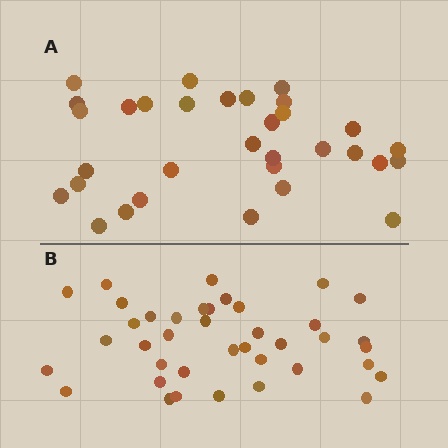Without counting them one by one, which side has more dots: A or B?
Region B (the bottom region) has more dots.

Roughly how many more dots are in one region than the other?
Region B has roughly 8 or so more dots than region A.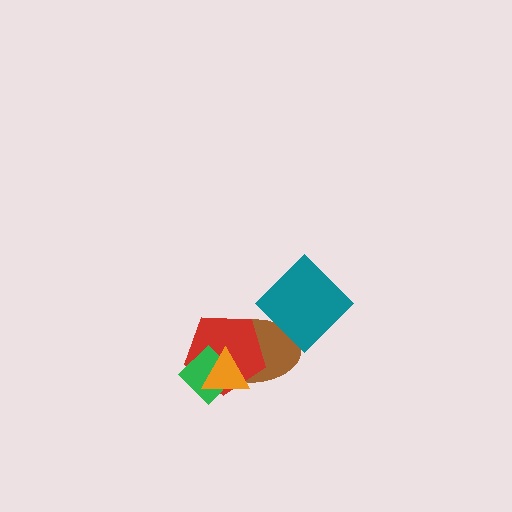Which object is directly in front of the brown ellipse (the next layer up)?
The red pentagon is directly in front of the brown ellipse.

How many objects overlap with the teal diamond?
1 object overlaps with the teal diamond.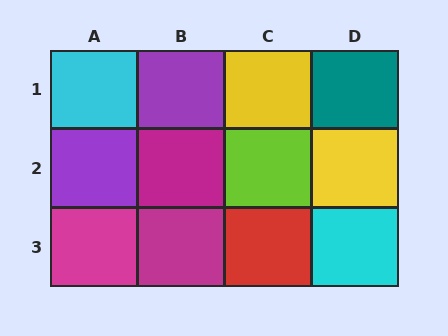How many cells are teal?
1 cell is teal.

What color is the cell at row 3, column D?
Cyan.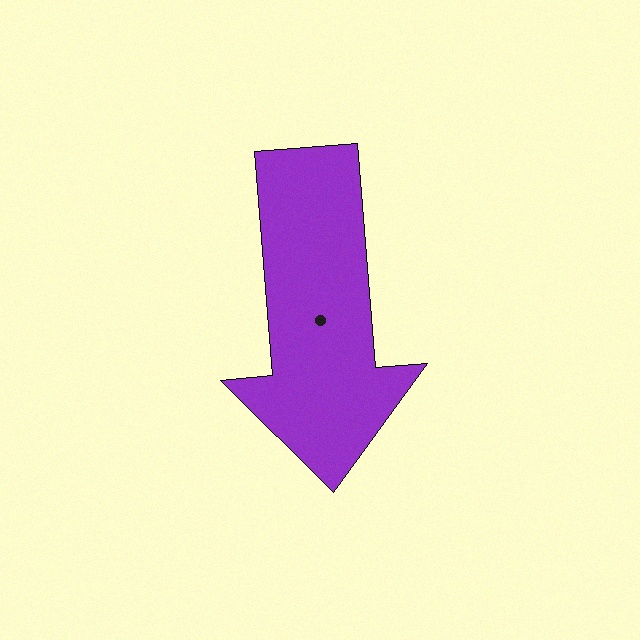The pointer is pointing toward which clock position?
Roughly 6 o'clock.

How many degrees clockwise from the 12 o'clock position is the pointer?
Approximately 175 degrees.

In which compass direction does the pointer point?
South.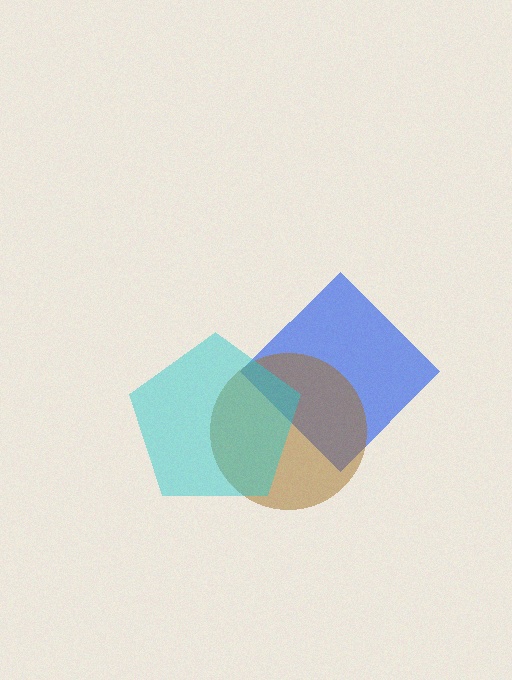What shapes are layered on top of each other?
The layered shapes are: a blue diamond, a brown circle, a cyan pentagon.